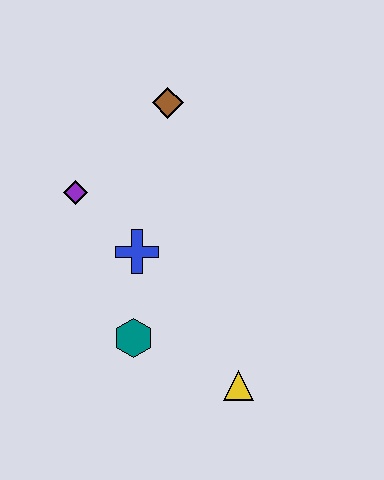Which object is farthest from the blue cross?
The yellow triangle is farthest from the blue cross.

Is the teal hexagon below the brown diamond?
Yes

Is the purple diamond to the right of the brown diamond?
No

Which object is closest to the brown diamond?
The purple diamond is closest to the brown diamond.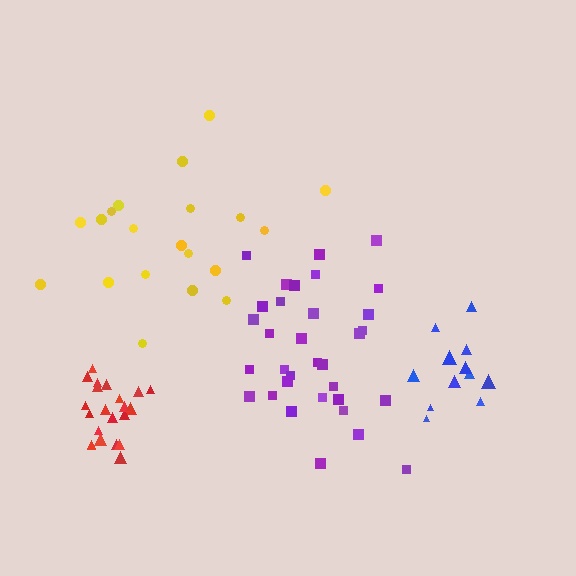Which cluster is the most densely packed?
Red.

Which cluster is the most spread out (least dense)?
Yellow.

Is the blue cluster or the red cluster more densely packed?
Red.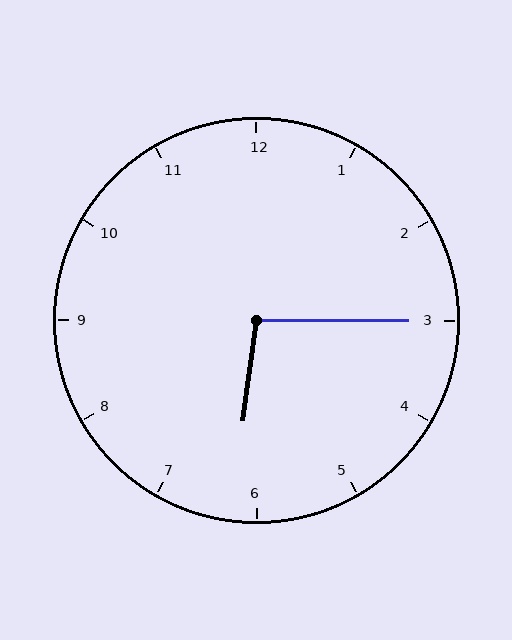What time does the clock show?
6:15.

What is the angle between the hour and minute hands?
Approximately 98 degrees.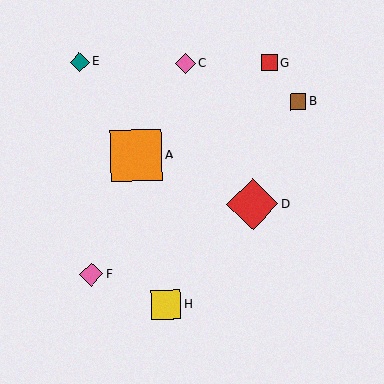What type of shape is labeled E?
Shape E is a teal diamond.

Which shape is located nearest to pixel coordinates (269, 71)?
The red square (labeled G) at (269, 63) is nearest to that location.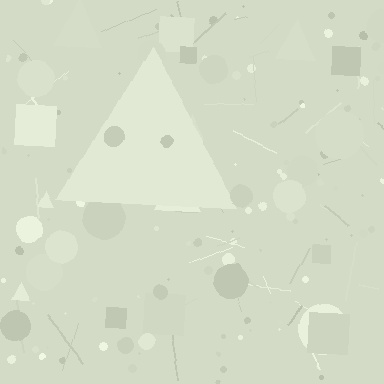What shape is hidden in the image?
A triangle is hidden in the image.